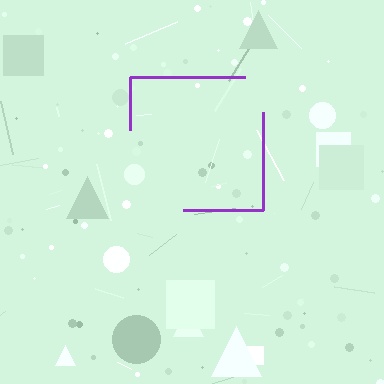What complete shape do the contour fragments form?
The contour fragments form a square.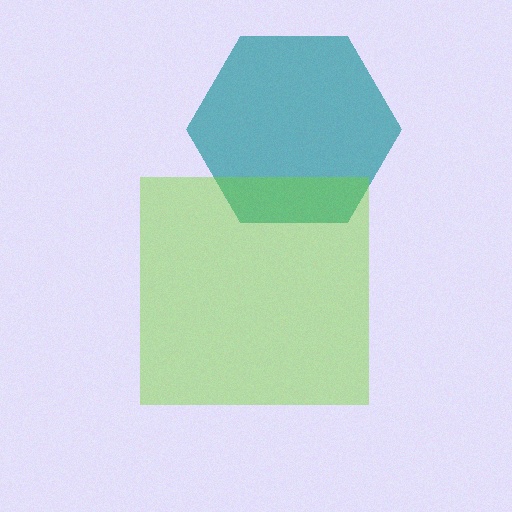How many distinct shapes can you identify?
There are 2 distinct shapes: a teal hexagon, a lime square.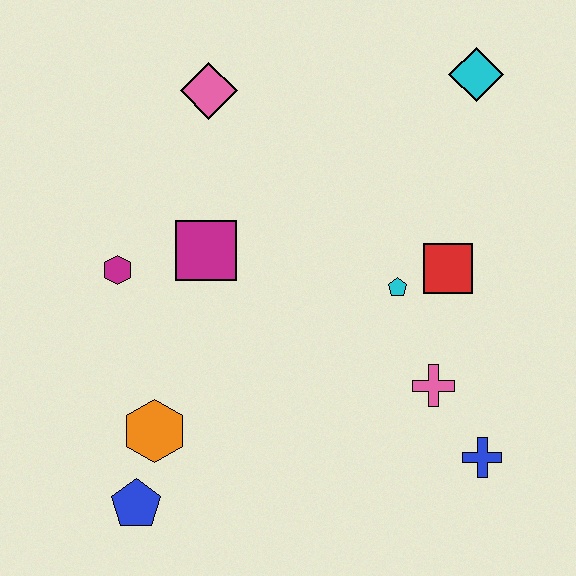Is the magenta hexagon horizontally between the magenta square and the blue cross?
No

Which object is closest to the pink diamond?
The magenta square is closest to the pink diamond.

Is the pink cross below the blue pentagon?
No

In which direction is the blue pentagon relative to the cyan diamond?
The blue pentagon is below the cyan diamond.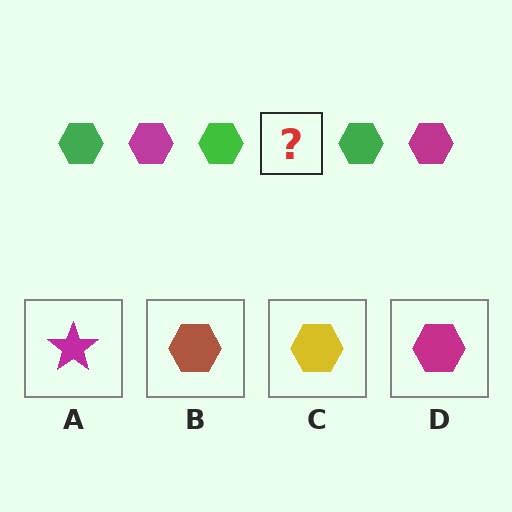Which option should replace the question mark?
Option D.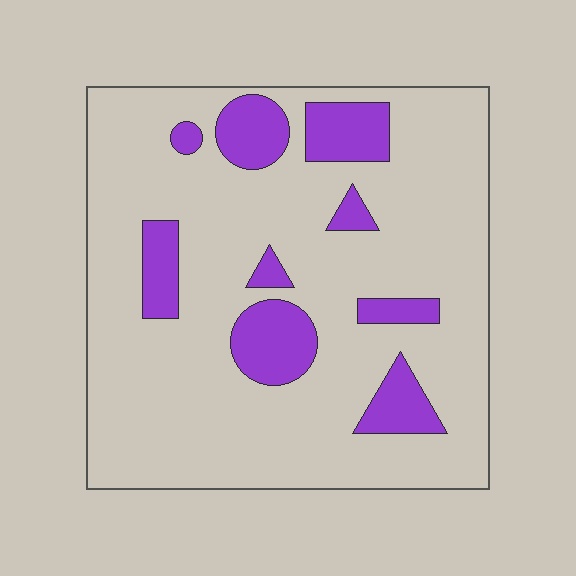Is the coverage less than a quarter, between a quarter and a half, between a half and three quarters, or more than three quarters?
Less than a quarter.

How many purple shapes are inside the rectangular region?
9.